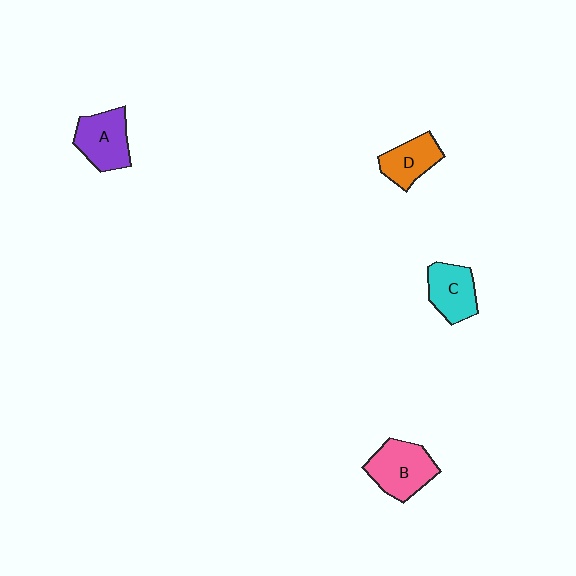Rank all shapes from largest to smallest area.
From largest to smallest: B (pink), A (purple), C (cyan), D (orange).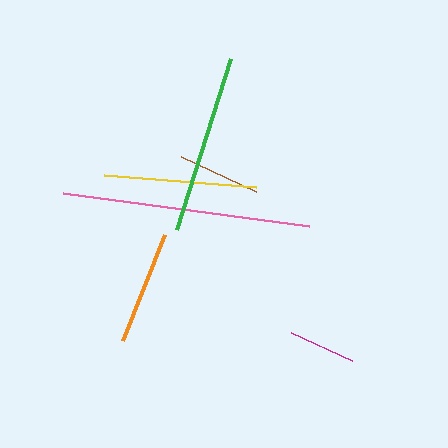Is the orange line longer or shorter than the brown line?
The orange line is longer than the brown line.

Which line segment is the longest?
The pink line is the longest at approximately 248 pixels.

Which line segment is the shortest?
The magenta line is the shortest at approximately 67 pixels.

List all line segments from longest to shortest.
From longest to shortest: pink, green, yellow, orange, brown, magenta.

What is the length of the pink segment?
The pink segment is approximately 248 pixels long.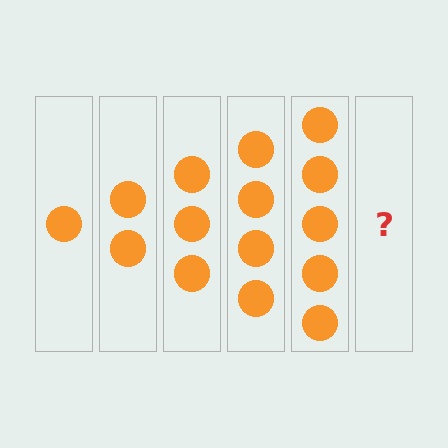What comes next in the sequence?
The next element should be 6 circles.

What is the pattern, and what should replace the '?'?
The pattern is that each step adds one more circle. The '?' should be 6 circles.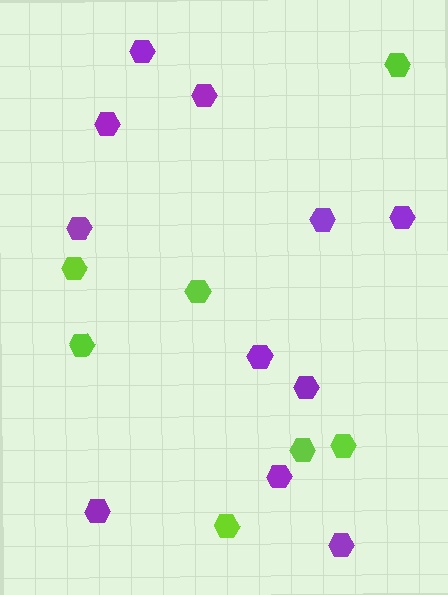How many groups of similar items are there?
There are 2 groups: one group of purple hexagons (11) and one group of lime hexagons (7).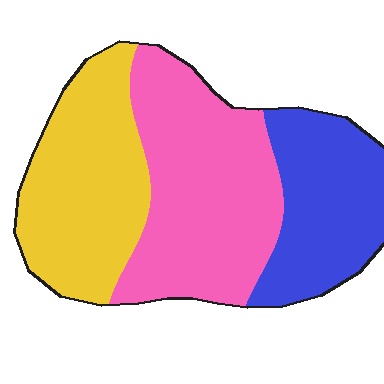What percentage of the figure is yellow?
Yellow takes up about one third (1/3) of the figure.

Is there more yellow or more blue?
Yellow.